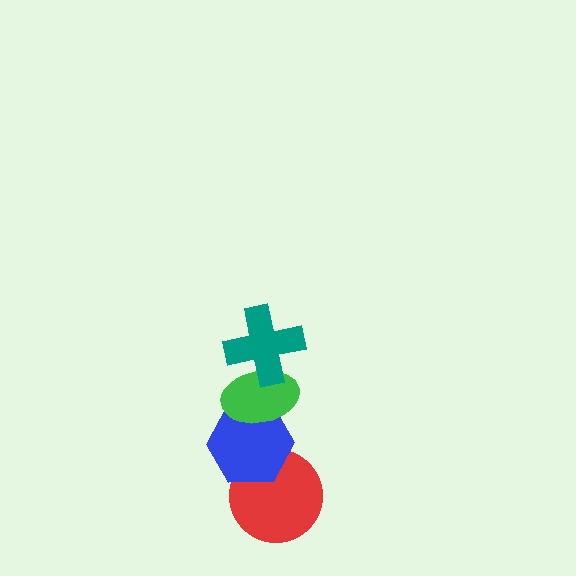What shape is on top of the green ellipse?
The teal cross is on top of the green ellipse.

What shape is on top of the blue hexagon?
The green ellipse is on top of the blue hexagon.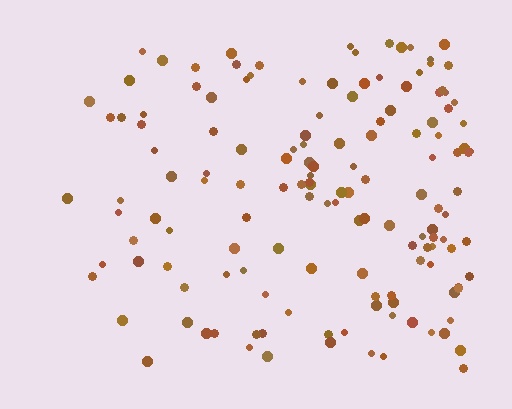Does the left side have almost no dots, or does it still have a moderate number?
Still a moderate number, just noticeably fewer than the right.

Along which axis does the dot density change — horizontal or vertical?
Horizontal.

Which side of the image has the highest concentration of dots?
The right.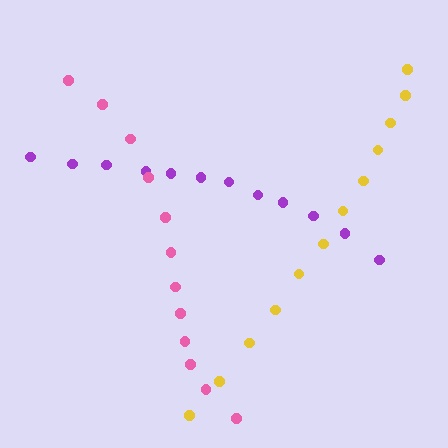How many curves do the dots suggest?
There are 3 distinct paths.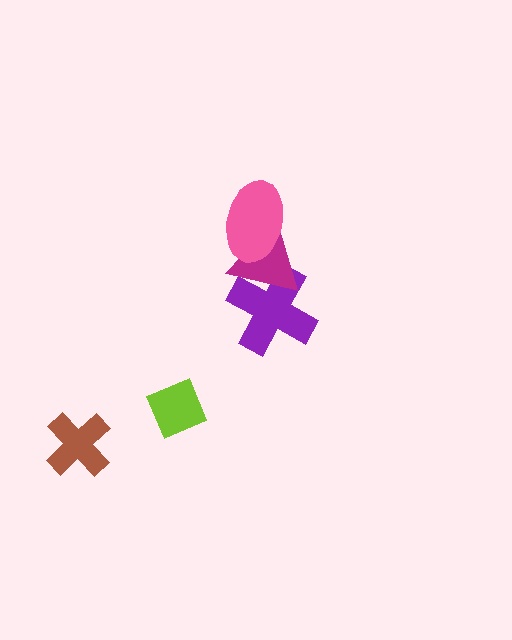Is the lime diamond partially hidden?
No, no other shape covers it.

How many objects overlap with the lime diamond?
0 objects overlap with the lime diamond.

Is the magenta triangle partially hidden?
Yes, it is partially covered by another shape.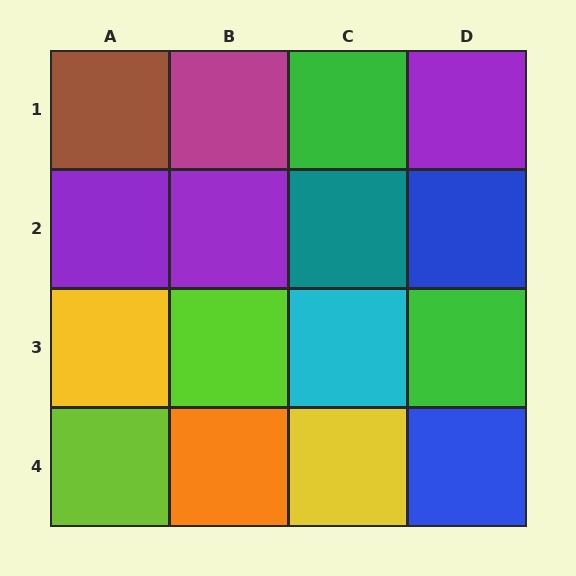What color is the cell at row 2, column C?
Teal.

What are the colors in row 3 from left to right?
Yellow, lime, cyan, green.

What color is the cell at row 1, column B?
Magenta.